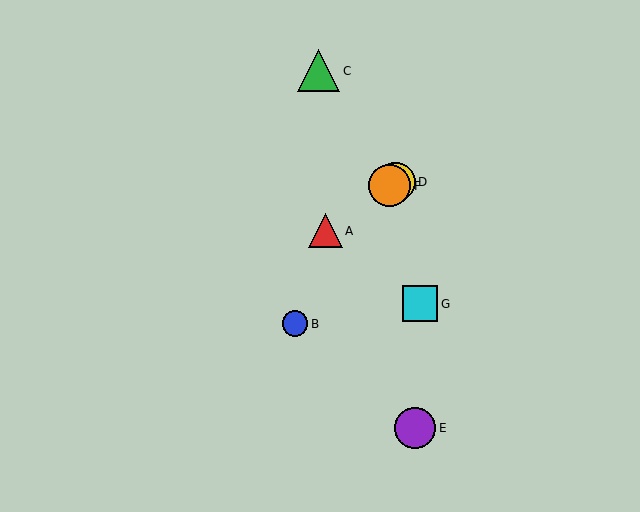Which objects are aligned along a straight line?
Objects A, D, F are aligned along a straight line.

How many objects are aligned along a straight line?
3 objects (A, D, F) are aligned along a straight line.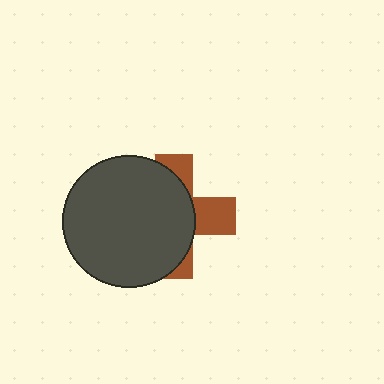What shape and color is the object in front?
The object in front is a dark gray circle.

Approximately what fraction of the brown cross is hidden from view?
Roughly 65% of the brown cross is hidden behind the dark gray circle.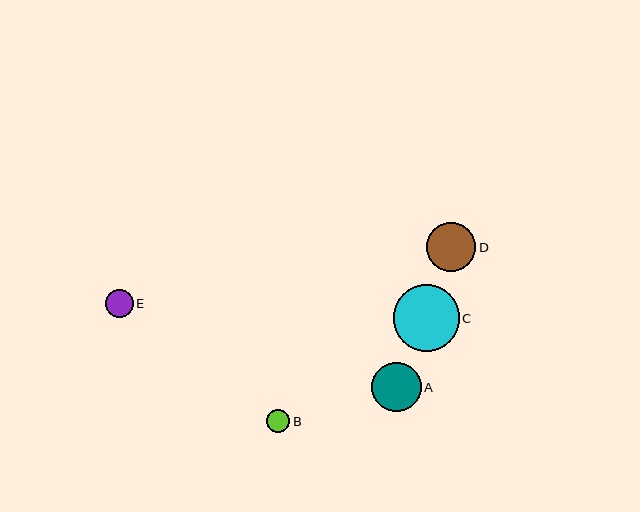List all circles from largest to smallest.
From largest to smallest: C, A, D, E, B.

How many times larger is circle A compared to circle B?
Circle A is approximately 2.2 times the size of circle B.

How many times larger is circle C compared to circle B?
Circle C is approximately 2.9 times the size of circle B.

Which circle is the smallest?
Circle B is the smallest with a size of approximately 23 pixels.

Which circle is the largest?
Circle C is the largest with a size of approximately 66 pixels.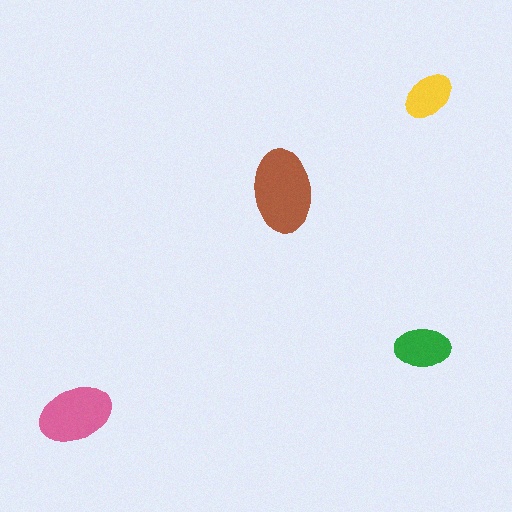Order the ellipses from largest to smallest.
the brown one, the pink one, the green one, the yellow one.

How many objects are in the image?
There are 4 objects in the image.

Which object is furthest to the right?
The yellow ellipse is rightmost.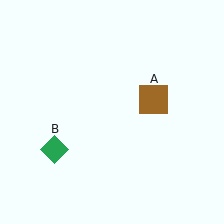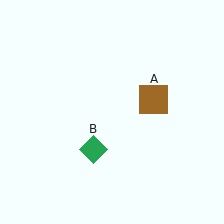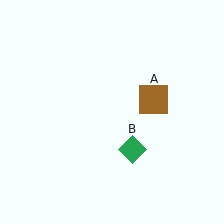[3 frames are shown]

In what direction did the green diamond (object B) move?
The green diamond (object B) moved right.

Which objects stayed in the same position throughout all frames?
Brown square (object A) remained stationary.